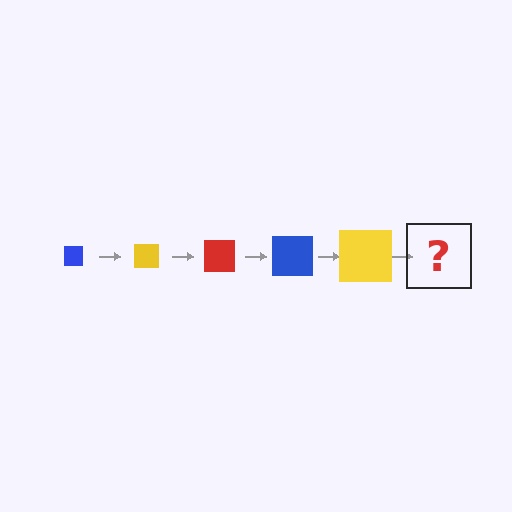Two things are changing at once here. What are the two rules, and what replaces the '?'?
The two rules are that the square grows larger each step and the color cycles through blue, yellow, and red. The '?' should be a red square, larger than the previous one.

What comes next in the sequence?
The next element should be a red square, larger than the previous one.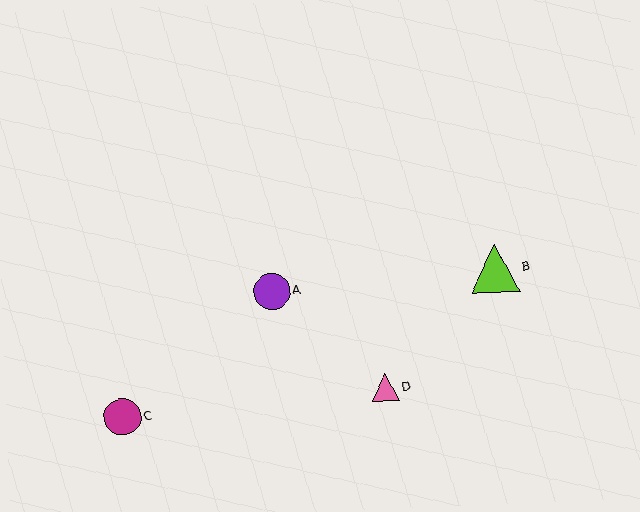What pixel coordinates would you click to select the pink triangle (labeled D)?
Click at (385, 388) to select the pink triangle D.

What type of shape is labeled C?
Shape C is a magenta circle.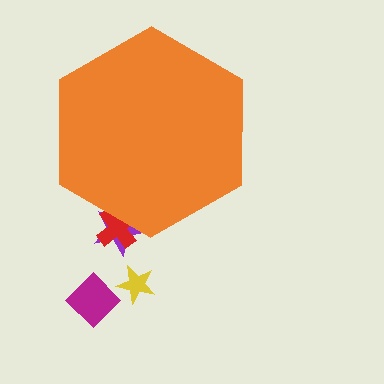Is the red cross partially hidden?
Yes, the red cross is partially hidden behind the orange hexagon.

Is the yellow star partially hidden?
No, the yellow star is fully visible.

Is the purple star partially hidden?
Yes, the purple star is partially hidden behind the orange hexagon.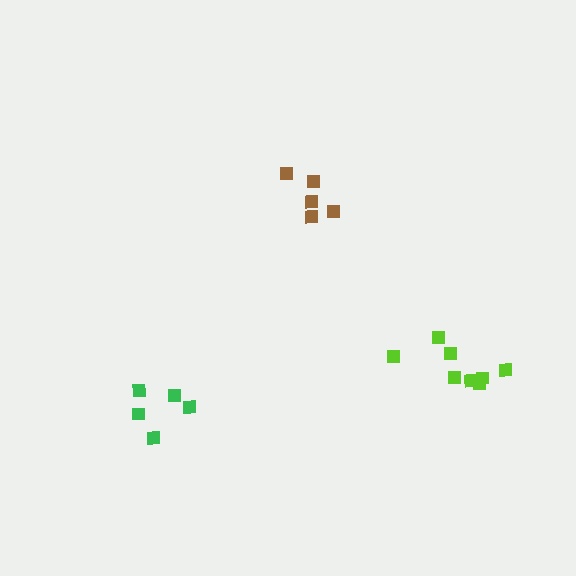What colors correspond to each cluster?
The clusters are colored: brown, lime, green.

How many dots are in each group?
Group 1: 5 dots, Group 2: 8 dots, Group 3: 5 dots (18 total).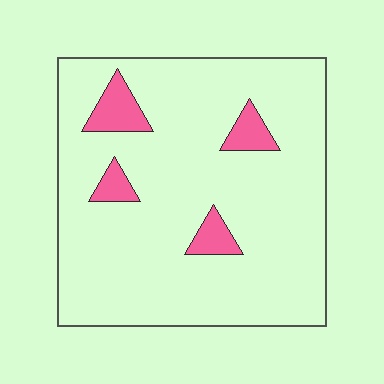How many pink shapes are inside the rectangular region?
4.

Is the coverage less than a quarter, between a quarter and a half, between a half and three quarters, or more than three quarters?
Less than a quarter.